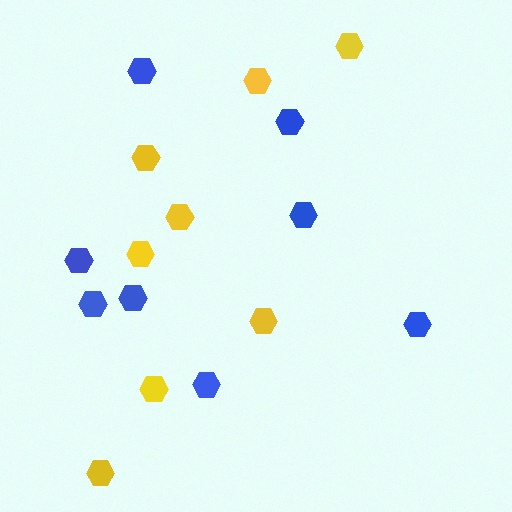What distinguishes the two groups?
There are 2 groups: one group of yellow hexagons (8) and one group of blue hexagons (8).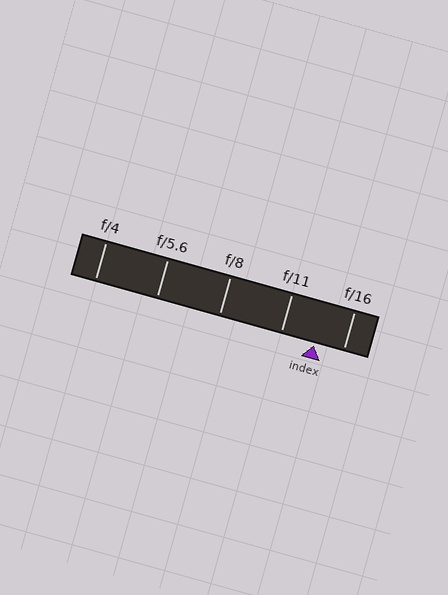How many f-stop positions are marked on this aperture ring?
There are 5 f-stop positions marked.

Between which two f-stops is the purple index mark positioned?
The index mark is between f/11 and f/16.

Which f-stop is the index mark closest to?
The index mark is closest to f/16.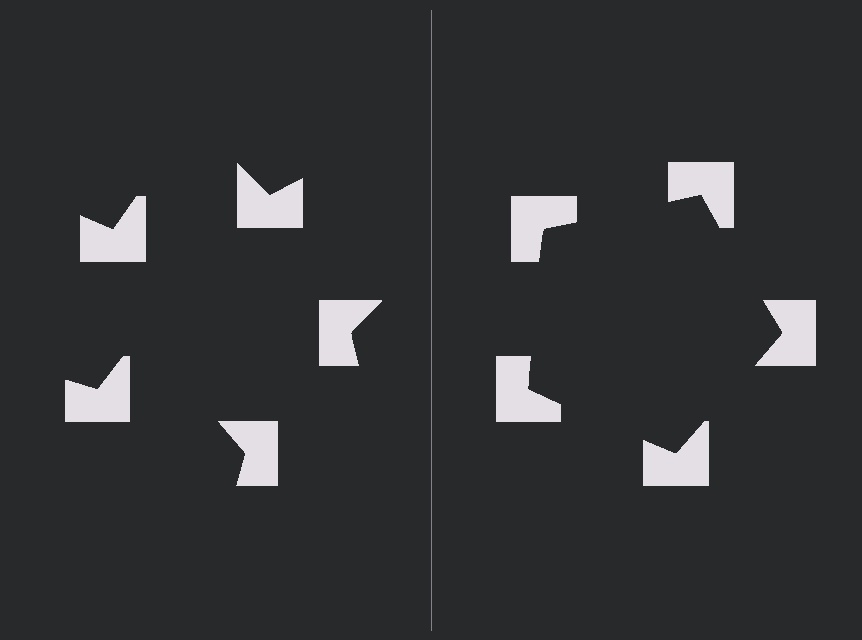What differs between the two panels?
The notched squares are positioned identically on both sides; only the wedge orientations differ. On the right they align to a pentagon; on the left they are misaligned.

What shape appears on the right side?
An illusory pentagon.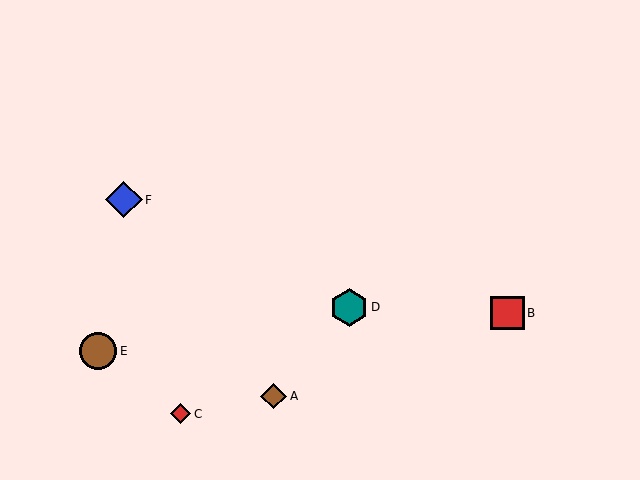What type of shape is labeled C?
Shape C is a red diamond.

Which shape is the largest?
The teal hexagon (labeled D) is the largest.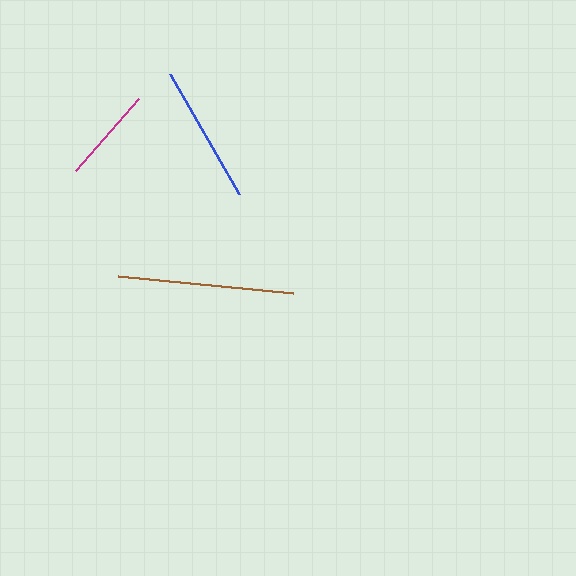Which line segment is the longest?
The brown line is the longest at approximately 176 pixels.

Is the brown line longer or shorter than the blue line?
The brown line is longer than the blue line.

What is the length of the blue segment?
The blue segment is approximately 139 pixels long.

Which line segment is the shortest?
The magenta line is the shortest at approximately 95 pixels.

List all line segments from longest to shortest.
From longest to shortest: brown, blue, magenta.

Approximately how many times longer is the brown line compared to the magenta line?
The brown line is approximately 1.8 times the length of the magenta line.